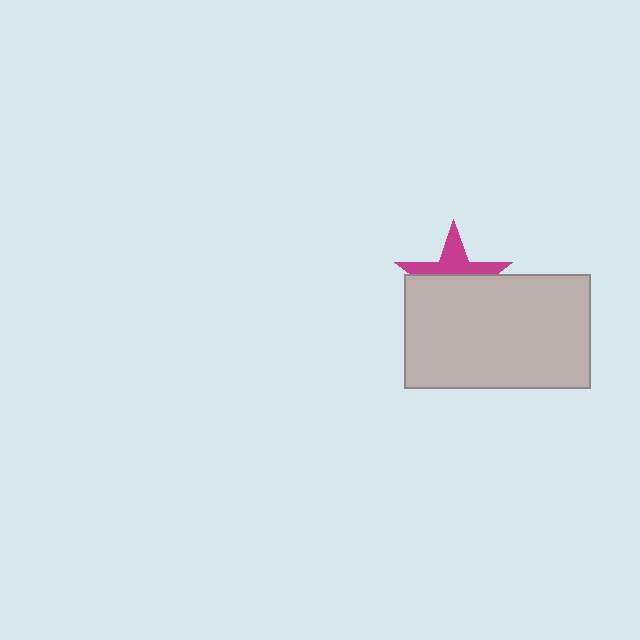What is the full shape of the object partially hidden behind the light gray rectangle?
The partially hidden object is a magenta star.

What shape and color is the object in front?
The object in front is a light gray rectangle.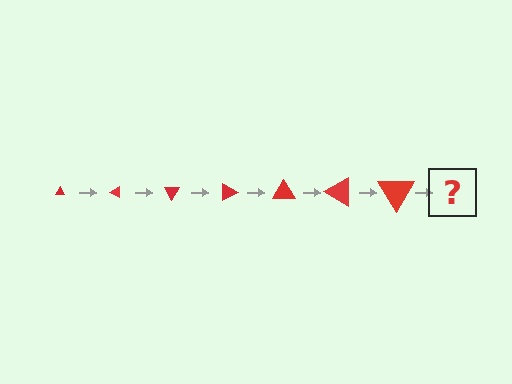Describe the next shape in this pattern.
It should be a triangle, larger than the previous one and rotated 210 degrees from the start.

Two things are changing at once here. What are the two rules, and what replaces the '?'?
The two rules are that the triangle grows larger each step and it rotates 30 degrees each step. The '?' should be a triangle, larger than the previous one and rotated 210 degrees from the start.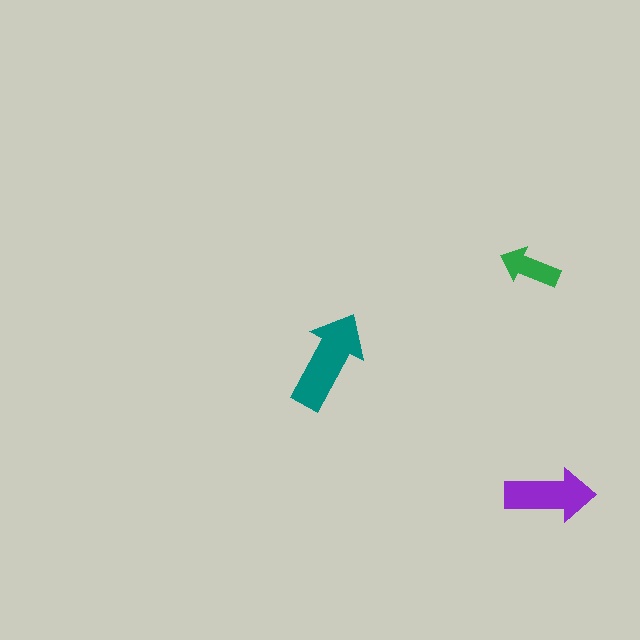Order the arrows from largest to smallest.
the teal one, the purple one, the green one.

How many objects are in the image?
There are 3 objects in the image.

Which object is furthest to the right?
The purple arrow is rightmost.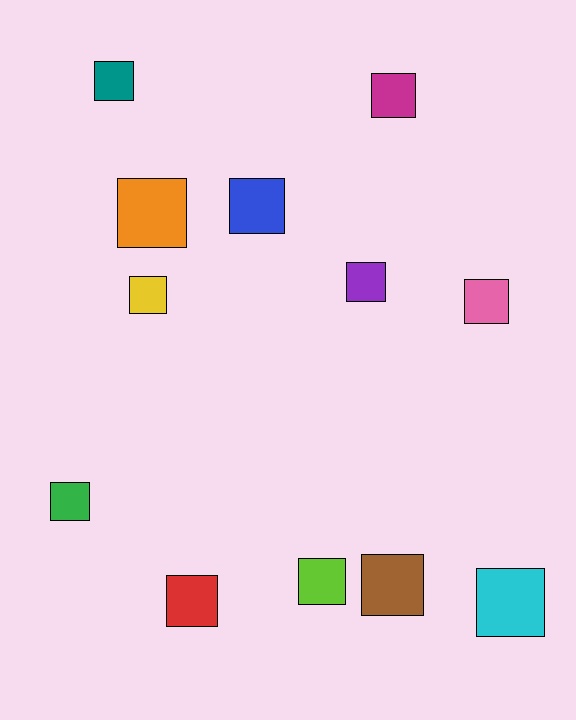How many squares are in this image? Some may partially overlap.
There are 12 squares.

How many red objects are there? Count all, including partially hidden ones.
There is 1 red object.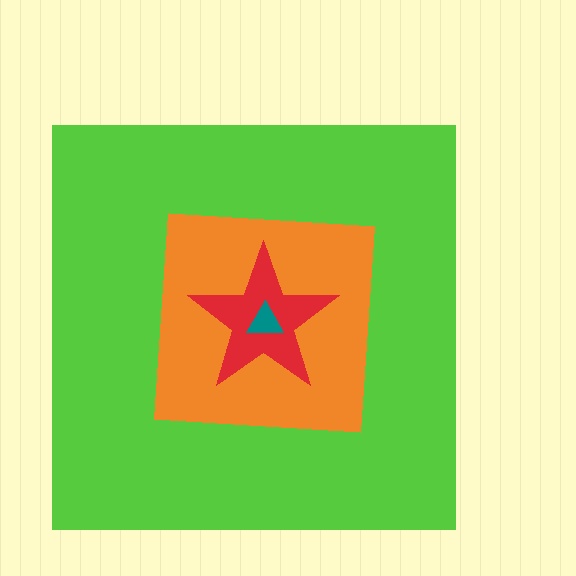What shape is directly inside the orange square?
The red star.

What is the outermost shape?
The lime square.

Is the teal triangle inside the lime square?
Yes.